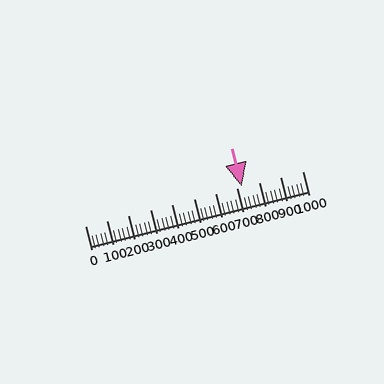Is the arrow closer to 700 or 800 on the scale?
The arrow is closer to 700.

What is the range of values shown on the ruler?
The ruler shows values from 0 to 1000.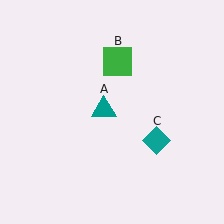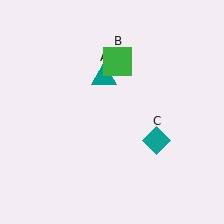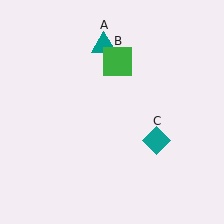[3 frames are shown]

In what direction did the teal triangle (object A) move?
The teal triangle (object A) moved up.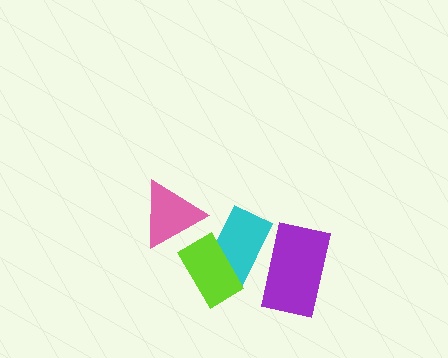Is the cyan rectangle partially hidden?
Yes, it is partially covered by another shape.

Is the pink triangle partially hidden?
No, no other shape covers it.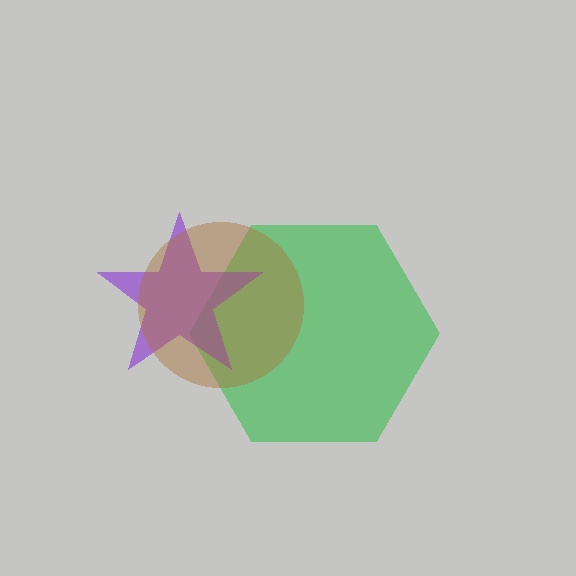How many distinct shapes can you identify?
There are 3 distinct shapes: a green hexagon, a purple star, a brown circle.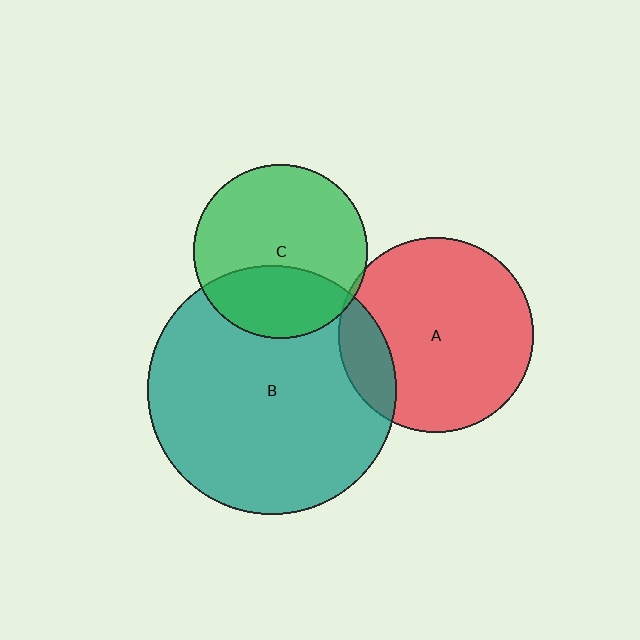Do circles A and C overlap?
Yes.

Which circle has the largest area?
Circle B (teal).